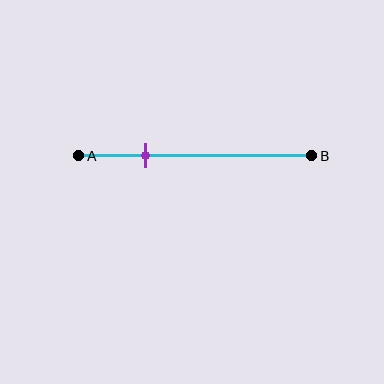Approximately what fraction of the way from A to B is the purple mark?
The purple mark is approximately 30% of the way from A to B.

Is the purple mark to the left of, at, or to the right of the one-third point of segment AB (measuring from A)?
The purple mark is to the left of the one-third point of segment AB.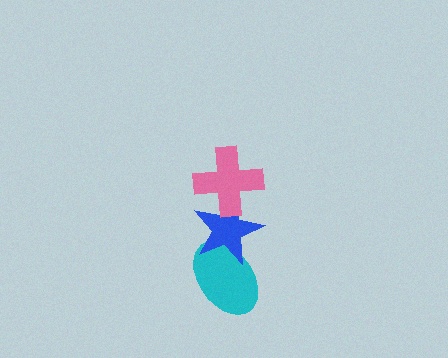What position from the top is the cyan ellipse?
The cyan ellipse is 3rd from the top.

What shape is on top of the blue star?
The pink cross is on top of the blue star.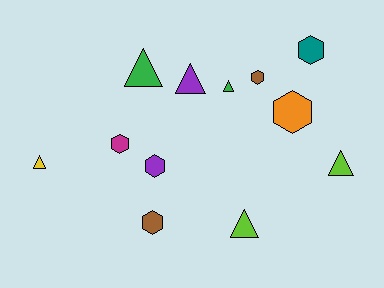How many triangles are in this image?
There are 6 triangles.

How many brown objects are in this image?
There are 2 brown objects.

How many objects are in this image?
There are 12 objects.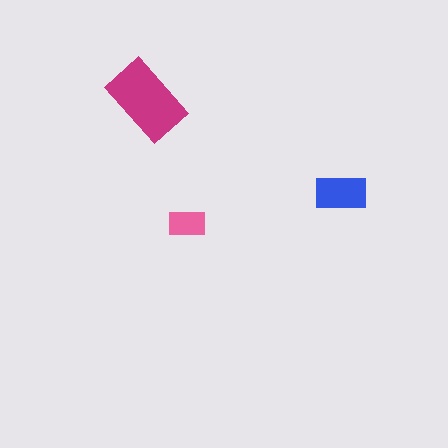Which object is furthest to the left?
The magenta rectangle is leftmost.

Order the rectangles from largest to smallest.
the magenta one, the blue one, the pink one.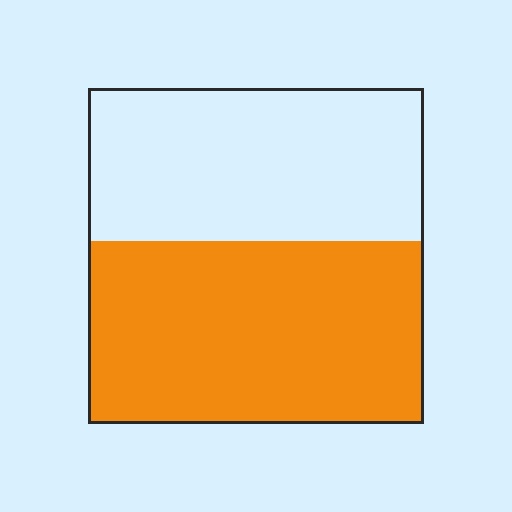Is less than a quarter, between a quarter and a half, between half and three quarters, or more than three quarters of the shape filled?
Between half and three quarters.